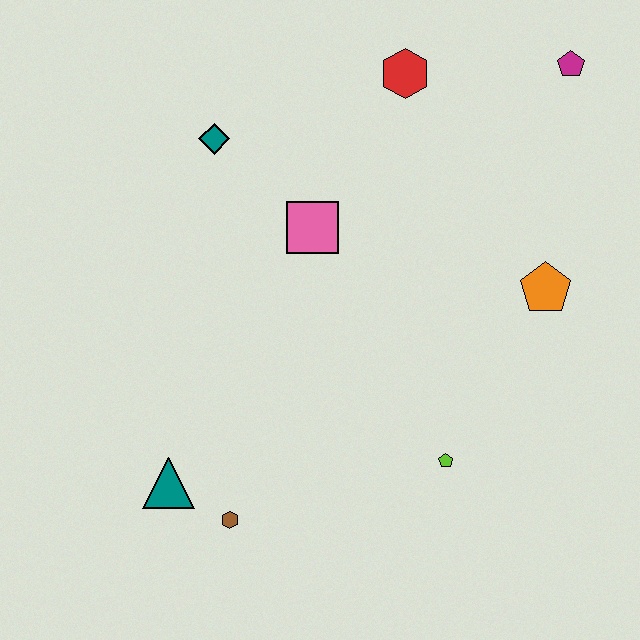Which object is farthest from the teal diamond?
The lime pentagon is farthest from the teal diamond.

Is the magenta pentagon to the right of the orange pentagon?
Yes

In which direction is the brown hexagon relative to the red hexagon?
The brown hexagon is below the red hexagon.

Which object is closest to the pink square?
The teal diamond is closest to the pink square.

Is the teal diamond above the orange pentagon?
Yes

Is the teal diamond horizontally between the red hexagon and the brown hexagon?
No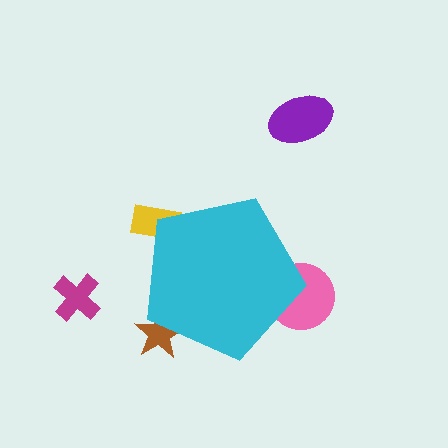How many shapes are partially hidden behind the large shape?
3 shapes are partially hidden.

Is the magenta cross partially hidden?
No, the magenta cross is fully visible.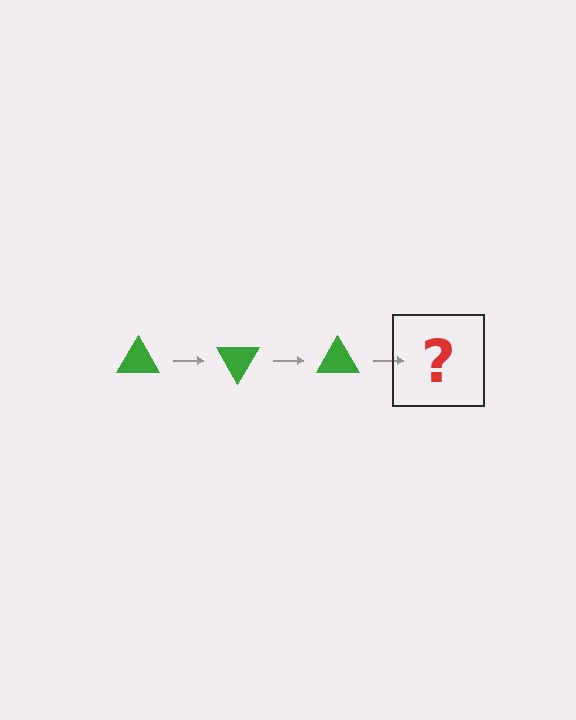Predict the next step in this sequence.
The next step is a green triangle rotated 180 degrees.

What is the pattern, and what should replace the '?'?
The pattern is that the triangle rotates 60 degrees each step. The '?' should be a green triangle rotated 180 degrees.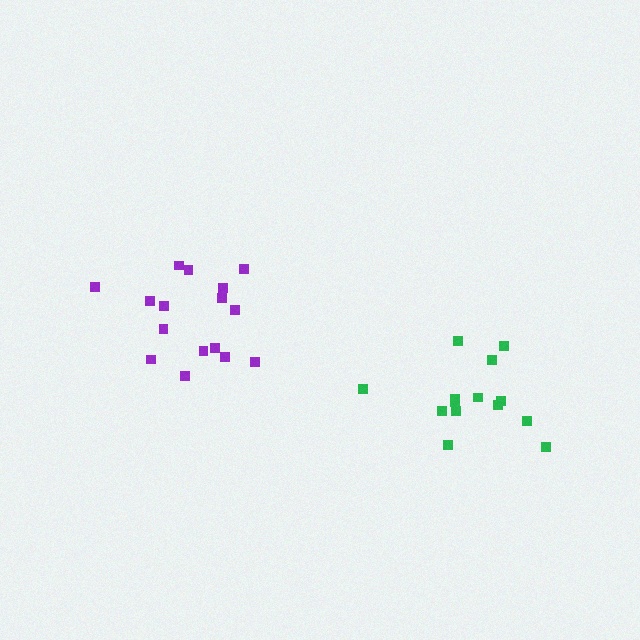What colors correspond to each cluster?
The clusters are colored: purple, green.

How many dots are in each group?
Group 1: 16 dots, Group 2: 14 dots (30 total).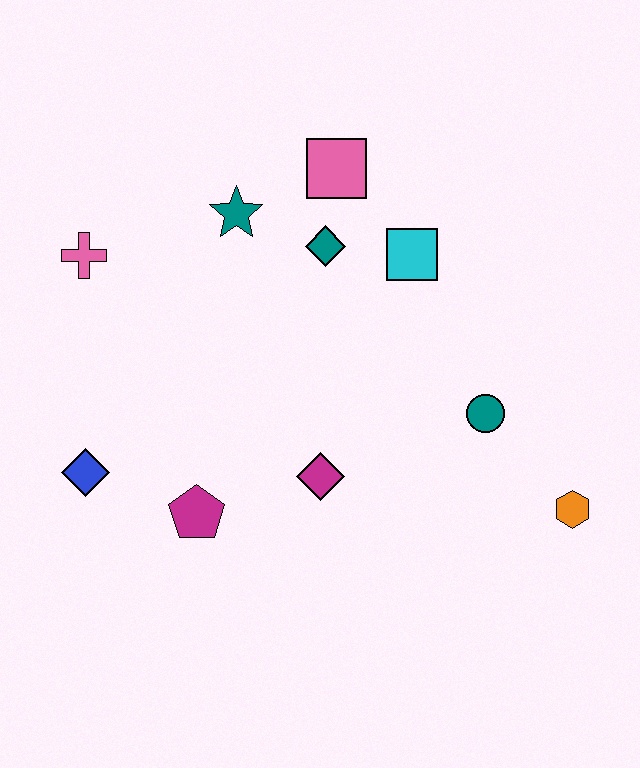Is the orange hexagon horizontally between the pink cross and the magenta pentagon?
No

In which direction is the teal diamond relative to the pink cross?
The teal diamond is to the right of the pink cross.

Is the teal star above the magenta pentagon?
Yes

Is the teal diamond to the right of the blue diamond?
Yes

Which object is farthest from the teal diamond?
The orange hexagon is farthest from the teal diamond.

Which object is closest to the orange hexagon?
The teal circle is closest to the orange hexagon.